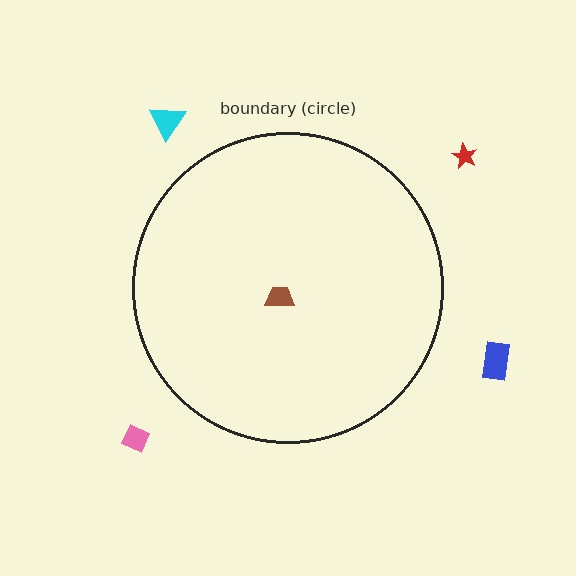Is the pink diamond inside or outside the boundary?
Outside.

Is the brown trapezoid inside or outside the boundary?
Inside.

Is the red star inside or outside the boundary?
Outside.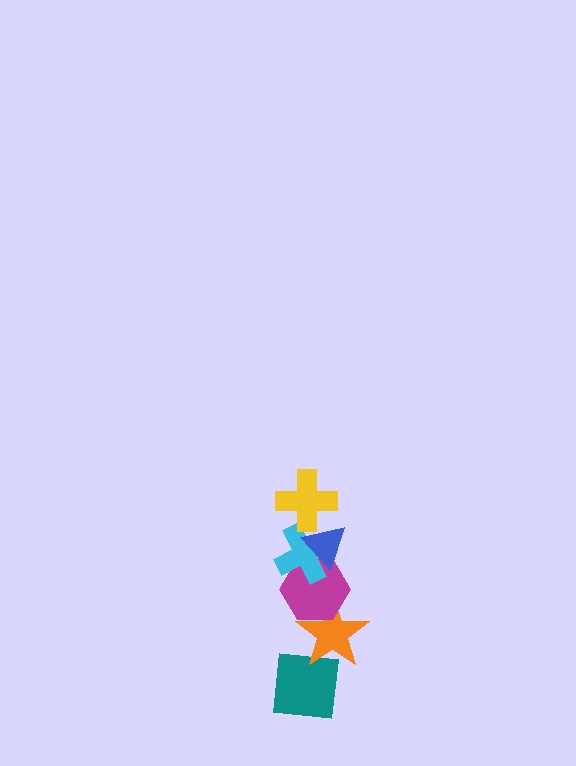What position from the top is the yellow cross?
The yellow cross is 1st from the top.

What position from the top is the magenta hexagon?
The magenta hexagon is 4th from the top.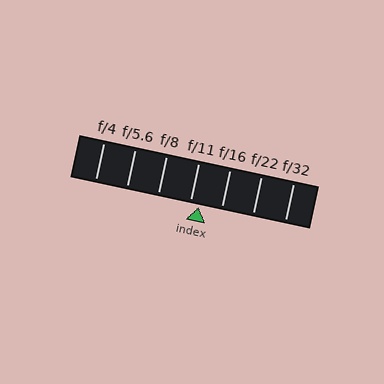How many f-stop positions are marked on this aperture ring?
There are 7 f-stop positions marked.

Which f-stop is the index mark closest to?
The index mark is closest to f/11.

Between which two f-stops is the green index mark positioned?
The index mark is between f/11 and f/16.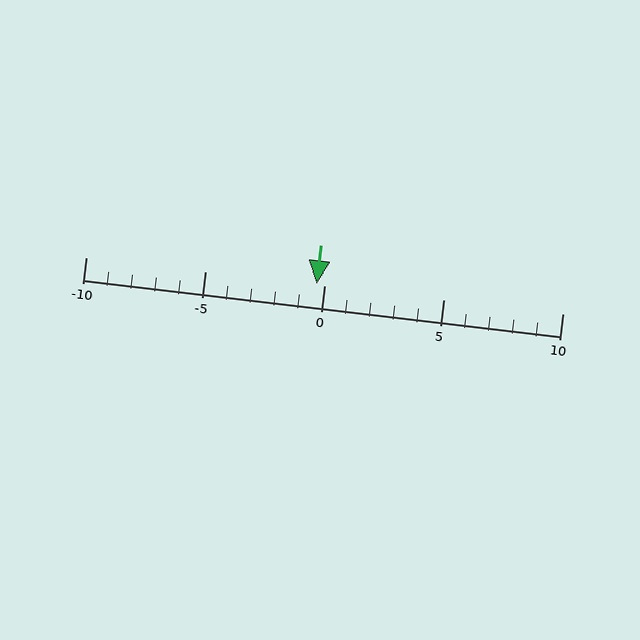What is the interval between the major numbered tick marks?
The major tick marks are spaced 5 units apart.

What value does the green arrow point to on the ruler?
The green arrow points to approximately 0.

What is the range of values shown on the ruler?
The ruler shows values from -10 to 10.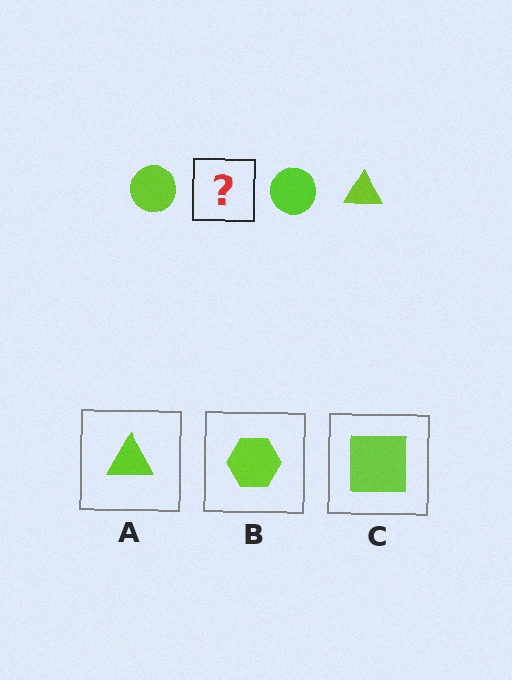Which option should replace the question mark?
Option A.